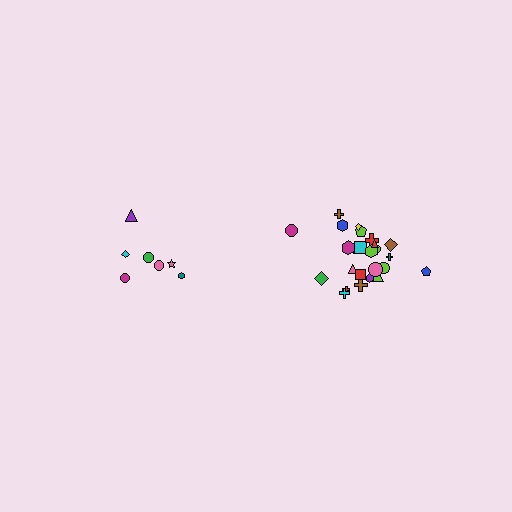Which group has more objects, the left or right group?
The right group.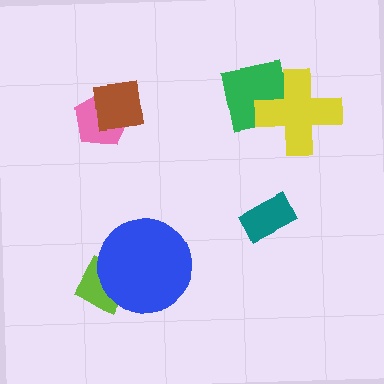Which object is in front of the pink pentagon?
The brown square is in front of the pink pentagon.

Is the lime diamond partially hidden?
Yes, it is partially covered by another shape.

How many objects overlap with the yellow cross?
1 object overlaps with the yellow cross.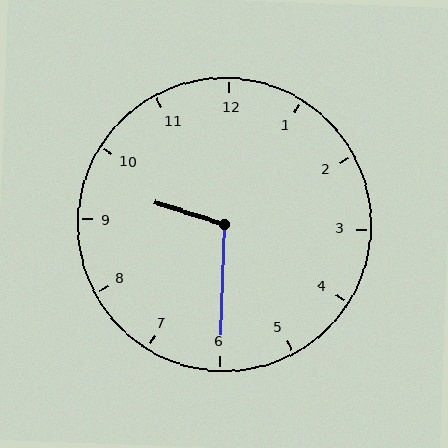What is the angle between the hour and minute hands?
Approximately 105 degrees.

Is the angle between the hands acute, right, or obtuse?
It is obtuse.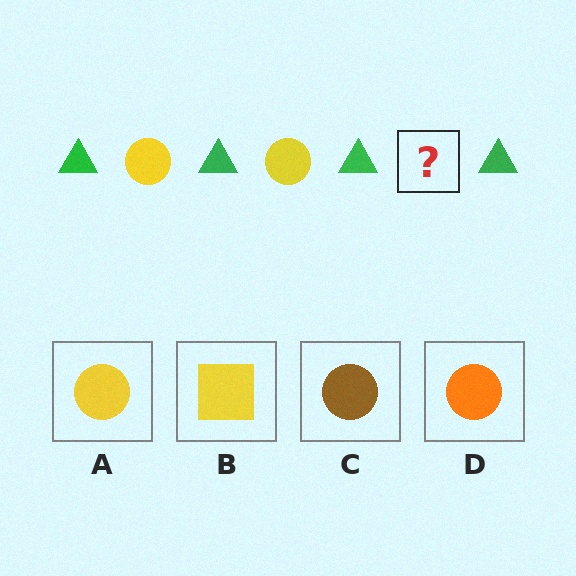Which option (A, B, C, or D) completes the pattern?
A.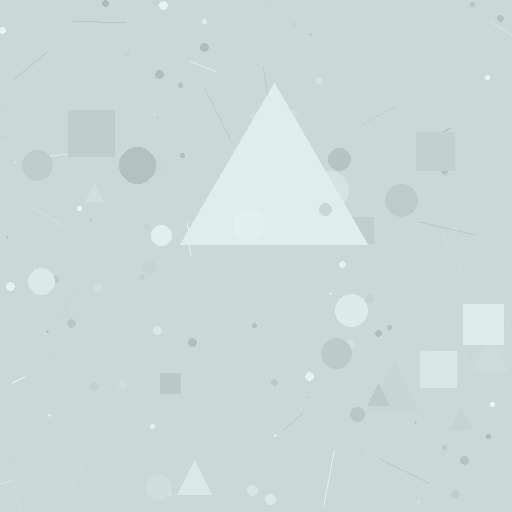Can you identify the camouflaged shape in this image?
The camouflaged shape is a triangle.